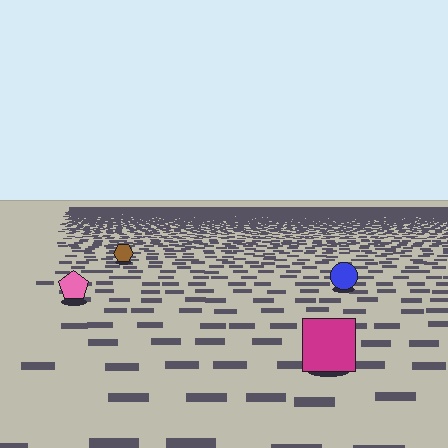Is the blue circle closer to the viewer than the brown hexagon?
Yes. The blue circle is closer — you can tell from the texture gradient: the ground texture is coarser near it.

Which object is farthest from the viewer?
The brown hexagon is farthest from the viewer. It appears smaller and the ground texture around it is denser.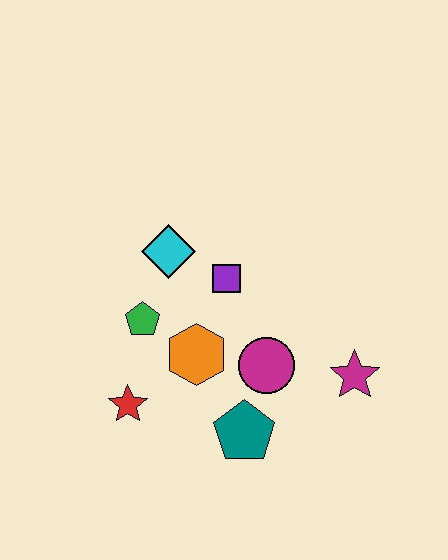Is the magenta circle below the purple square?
Yes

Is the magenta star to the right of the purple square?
Yes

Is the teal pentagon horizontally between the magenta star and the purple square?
Yes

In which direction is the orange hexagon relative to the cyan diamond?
The orange hexagon is below the cyan diamond.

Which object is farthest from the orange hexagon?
The magenta star is farthest from the orange hexagon.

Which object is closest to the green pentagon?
The orange hexagon is closest to the green pentagon.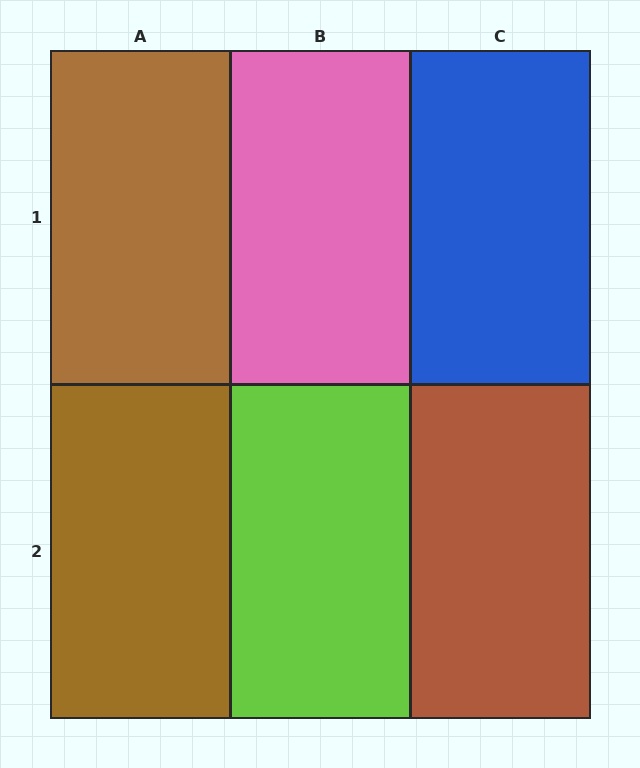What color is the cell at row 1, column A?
Brown.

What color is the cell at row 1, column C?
Blue.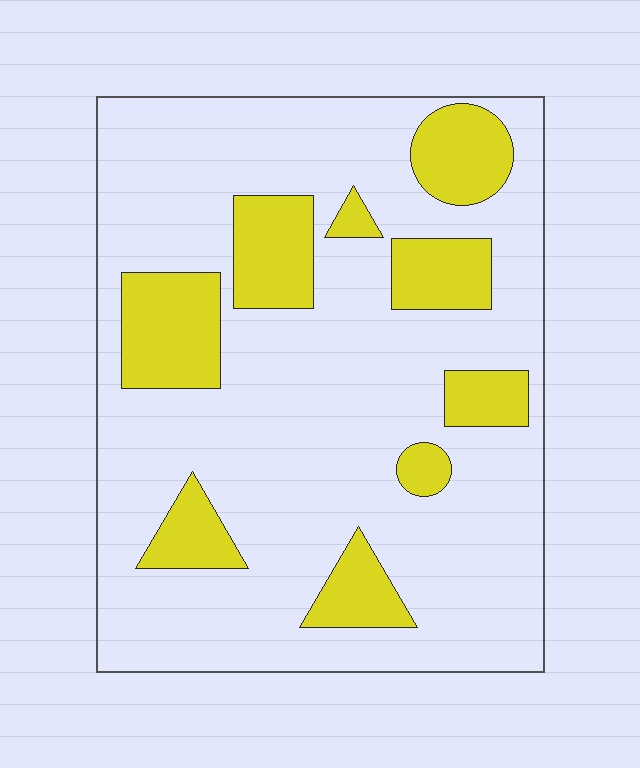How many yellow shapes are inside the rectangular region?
9.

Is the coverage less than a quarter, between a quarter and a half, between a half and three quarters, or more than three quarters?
Less than a quarter.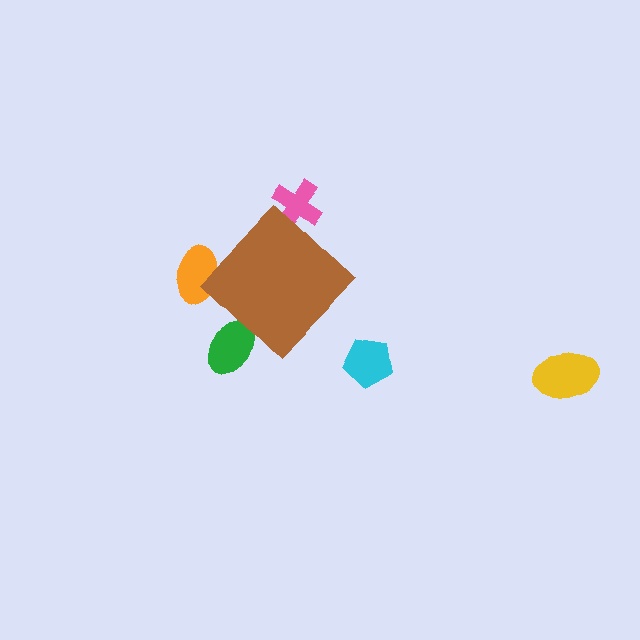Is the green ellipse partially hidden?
Yes, the green ellipse is partially hidden behind the brown diamond.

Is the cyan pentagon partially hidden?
No, the cyan pentagon is fully visible.